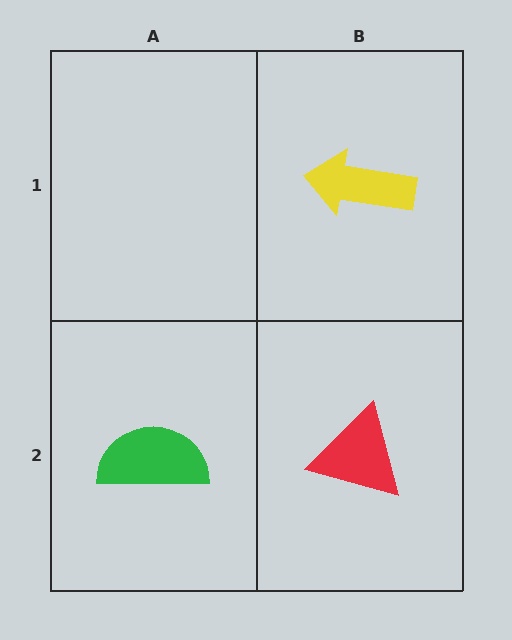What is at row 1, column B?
A yellow arrow.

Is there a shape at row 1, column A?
No, that cell is empty.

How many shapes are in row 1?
1 shape.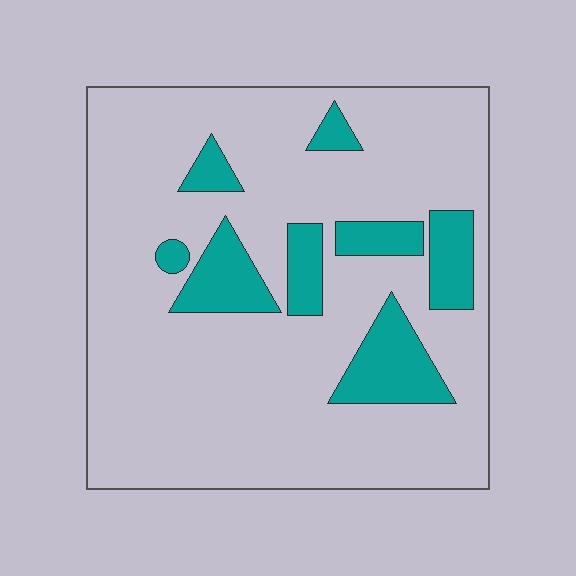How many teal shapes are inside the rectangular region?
8.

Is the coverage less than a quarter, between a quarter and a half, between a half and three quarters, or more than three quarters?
Less than a quarter.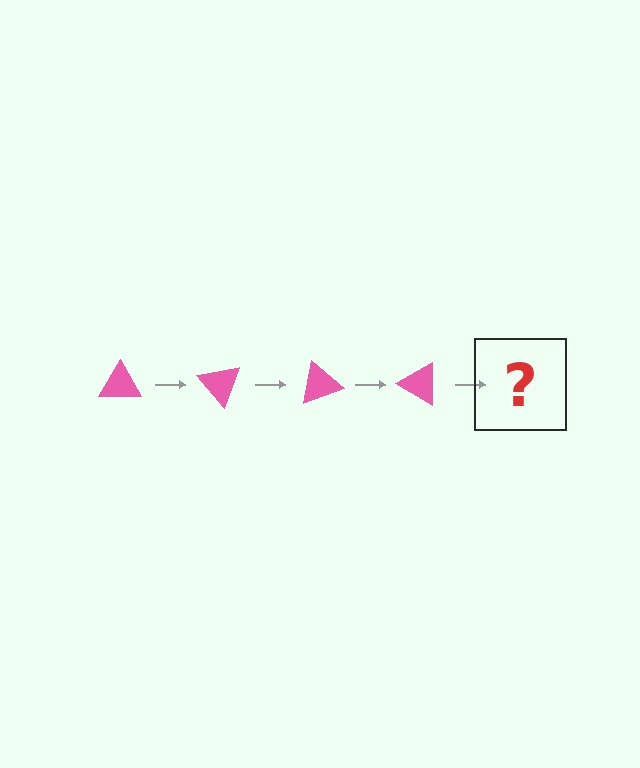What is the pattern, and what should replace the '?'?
The pattern is that the triangle rotates 50 degrees each step. The '?' should be a pink triangle rotated 200 degrees.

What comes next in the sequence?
The next element should be a pink triangle rotated 200 degrees.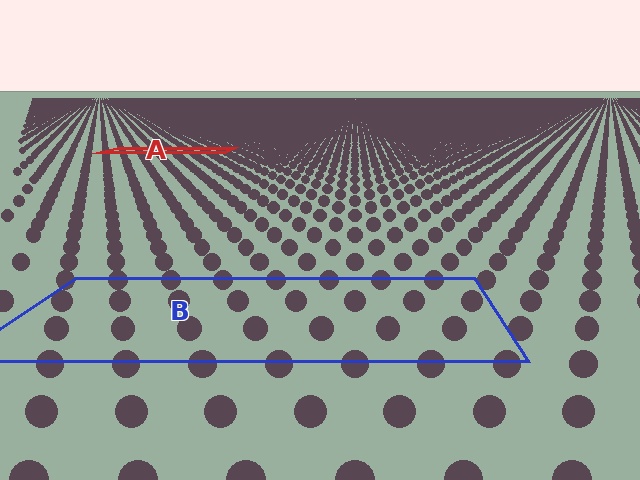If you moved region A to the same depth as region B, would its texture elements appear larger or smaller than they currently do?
They would appear larger. At a closer depth, the same texture elements are projected at a bigger on-screen size.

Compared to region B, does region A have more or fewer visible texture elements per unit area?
Region A has more texture elements per unit area — they are packed more densely because it is farther away.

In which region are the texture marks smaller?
The texture marks are smaller in region A, because it is farther away.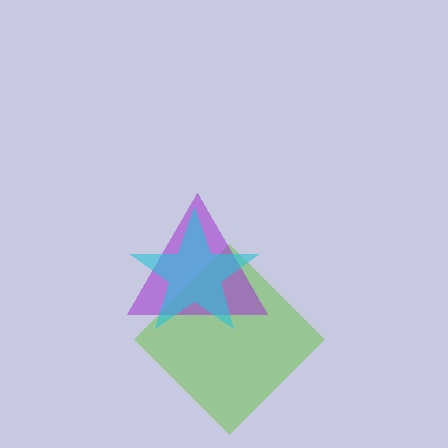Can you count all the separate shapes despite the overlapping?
Yes, there are 3 separate shapes.